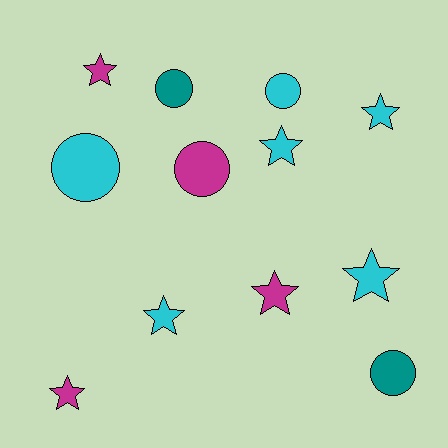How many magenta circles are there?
There is 1 magenta circle.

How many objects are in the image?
There are 12 objects.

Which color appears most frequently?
Cyan, with 6 objects.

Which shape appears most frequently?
Star, with 7 objects.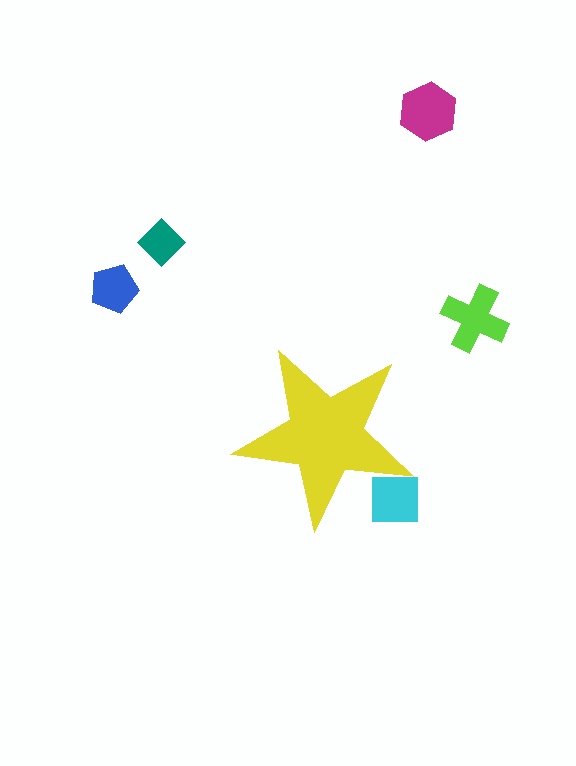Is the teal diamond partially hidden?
No, the teal diamond is fully visible.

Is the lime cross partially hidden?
No, the lime cross is fully visible.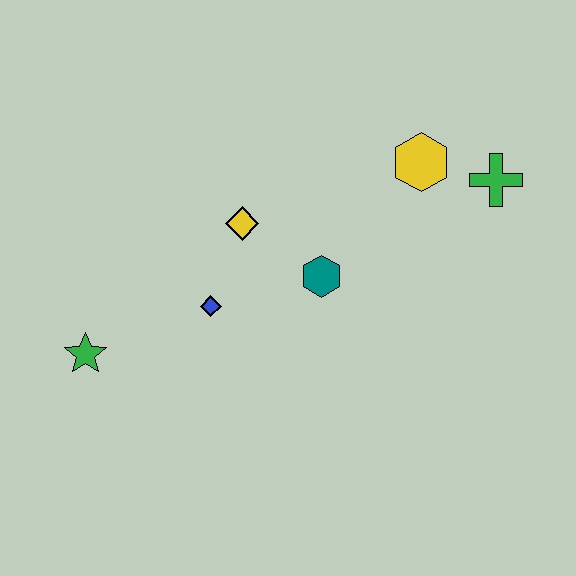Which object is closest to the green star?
The blue diamond is closest to the green star.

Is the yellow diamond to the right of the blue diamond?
Yes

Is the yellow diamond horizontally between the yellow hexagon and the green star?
Yes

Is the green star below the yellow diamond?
Yes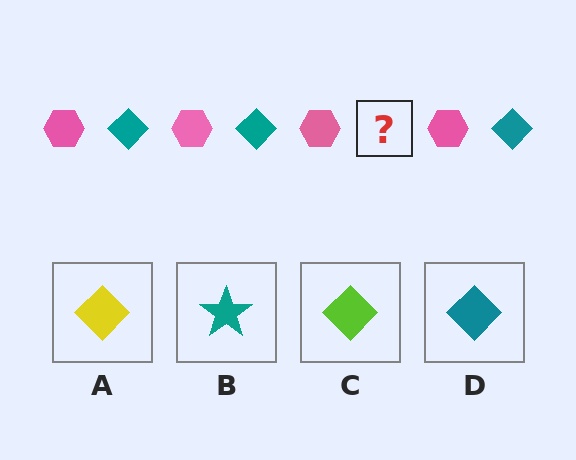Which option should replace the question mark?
Option D.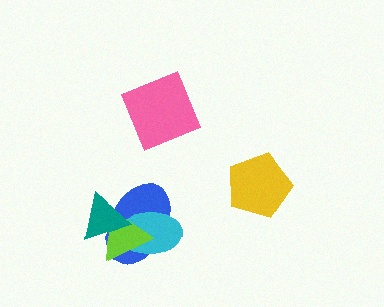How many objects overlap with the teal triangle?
3 objects overlap with the teal triangle.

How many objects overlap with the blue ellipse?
3 objects overlap with the blue ellipse.